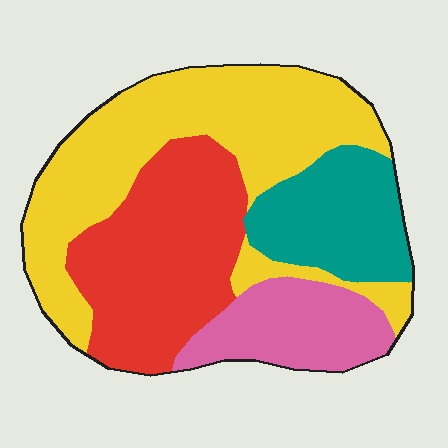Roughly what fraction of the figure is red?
Red takes up between a quarter and a half of the figure.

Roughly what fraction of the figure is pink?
Pink covers about 15% of the figure.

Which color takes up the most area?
Yellow, at roughly 40%.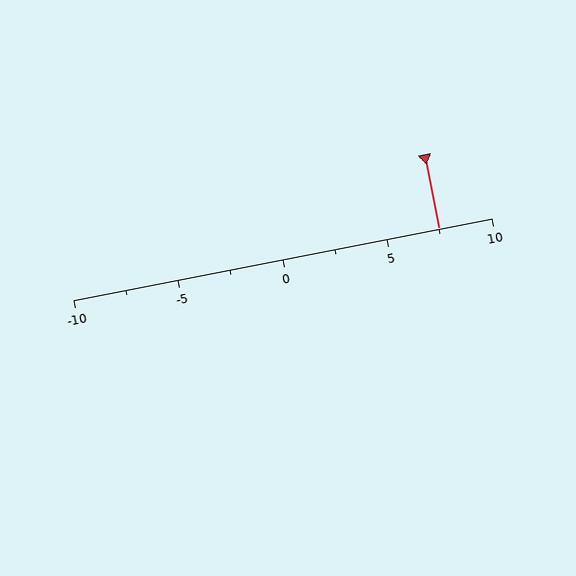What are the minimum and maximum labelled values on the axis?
The axis runs from -10 to 10.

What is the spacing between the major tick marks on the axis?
The major ticks are spaced 5 apart.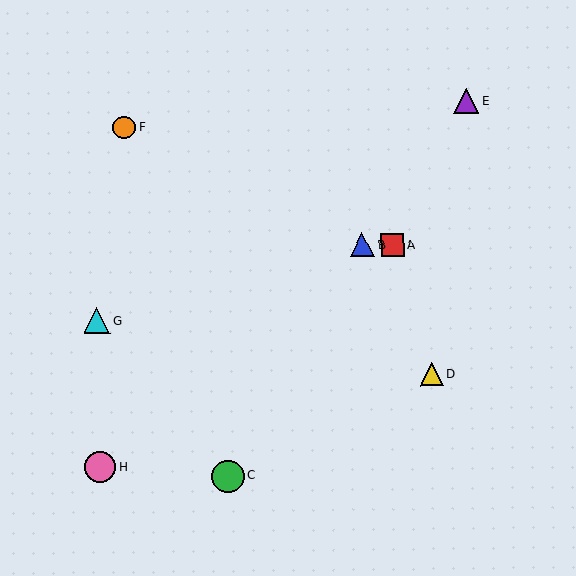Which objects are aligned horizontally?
Objects A, B are aligned horizontally.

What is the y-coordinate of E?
Object E is at y≈101.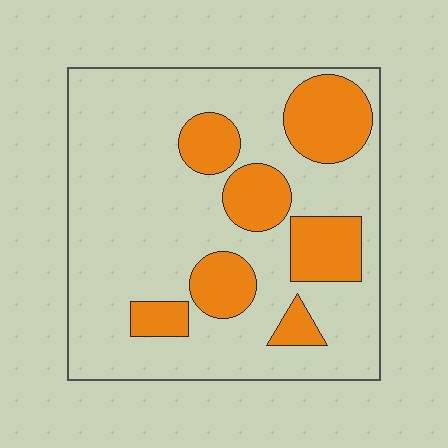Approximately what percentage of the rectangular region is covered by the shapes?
Approximately 25%.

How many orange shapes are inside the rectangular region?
7.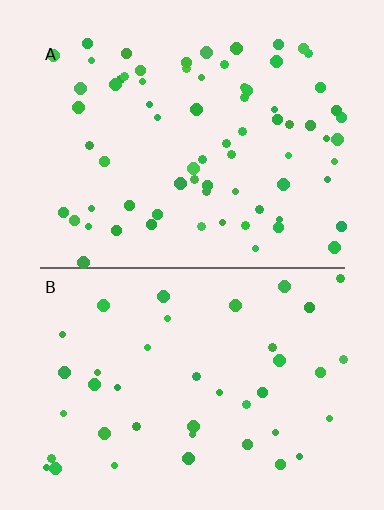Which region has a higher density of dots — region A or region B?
A (the top).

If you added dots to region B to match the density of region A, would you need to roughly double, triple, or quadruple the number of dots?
Approximately double.